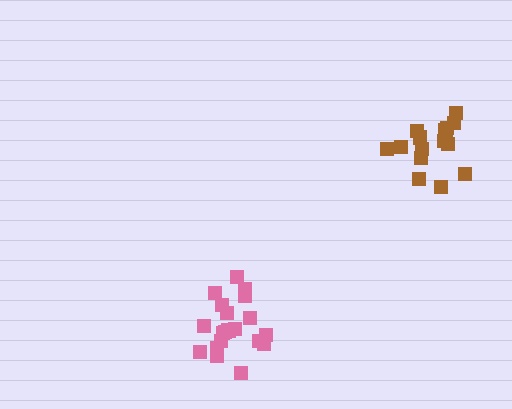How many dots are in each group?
Group 1: 17 dots, Group 2: 20 dots (37 total).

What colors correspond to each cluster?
The clusters are colored: brown, pink.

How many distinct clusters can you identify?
There are 2 distinct clusters.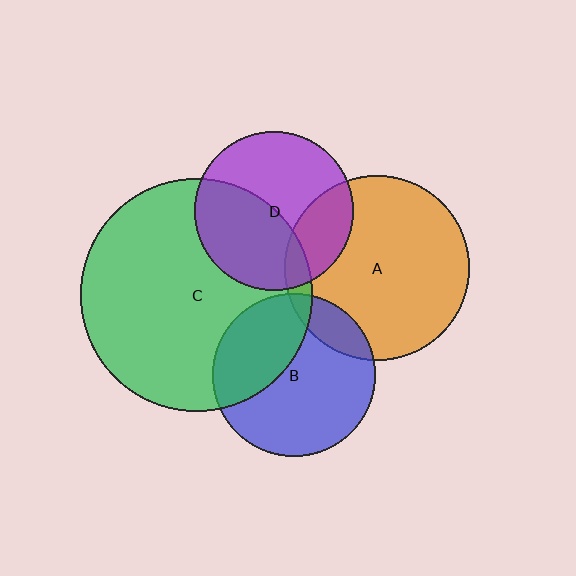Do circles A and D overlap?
Yes.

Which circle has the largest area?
Circle C (green).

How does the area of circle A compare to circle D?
Approximately 1.4 times.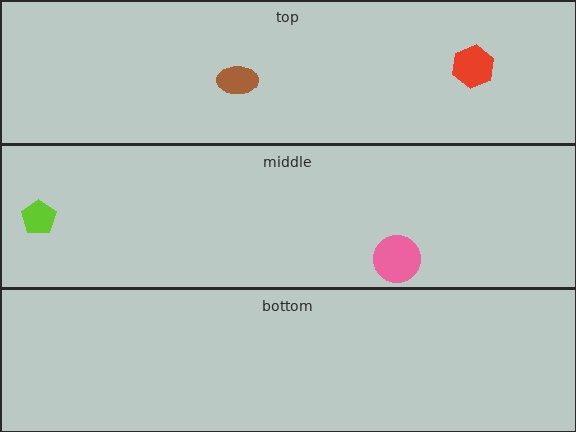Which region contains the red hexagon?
The top region.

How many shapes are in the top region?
2.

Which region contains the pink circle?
The middle region.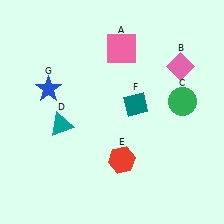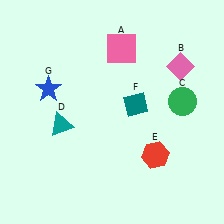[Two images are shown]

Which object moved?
The red hexagon (E) moved right.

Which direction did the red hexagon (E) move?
The red hexagon (E) moved right.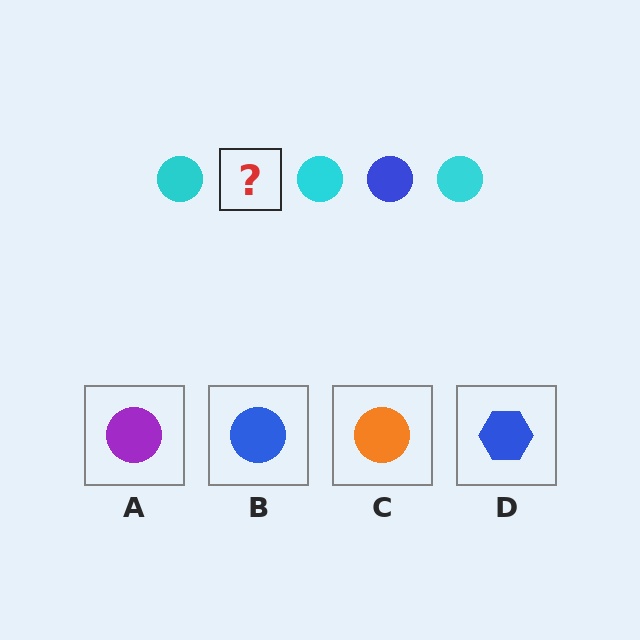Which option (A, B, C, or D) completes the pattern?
B.